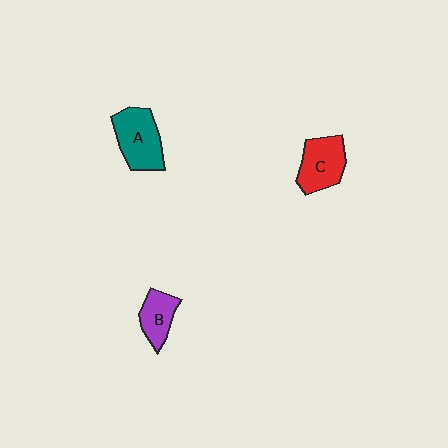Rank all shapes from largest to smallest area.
From largest to smallest: A (teal), C (red), B (purple).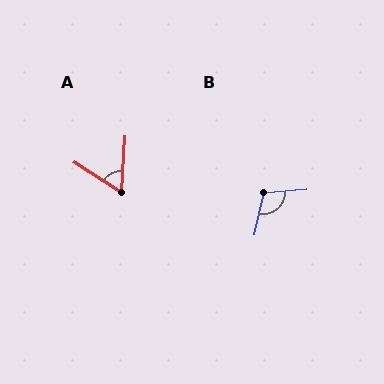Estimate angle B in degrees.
Approximately 107 degrees.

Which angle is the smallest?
A, at approximately 61 degrees.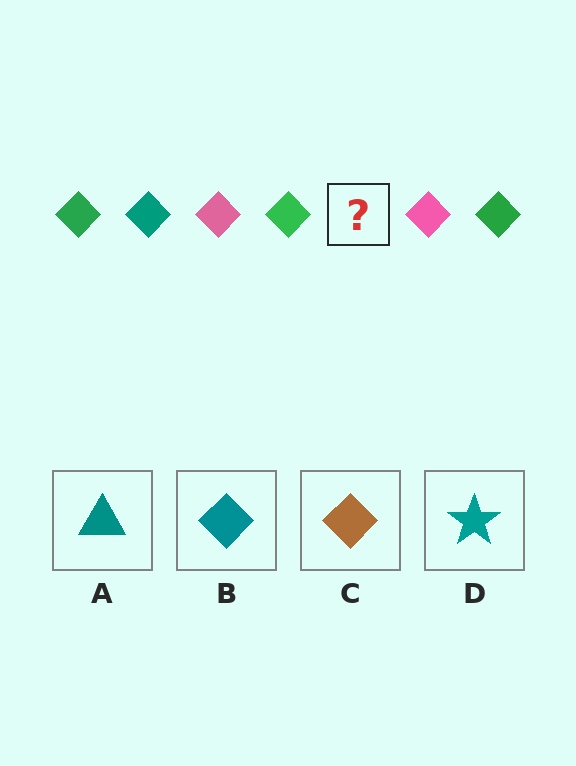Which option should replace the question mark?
Option B.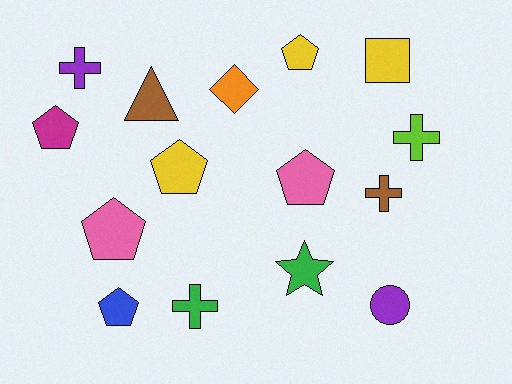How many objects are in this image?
There are 15 objects.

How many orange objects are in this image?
There is 1 orange object.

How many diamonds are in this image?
There is 1 diamond.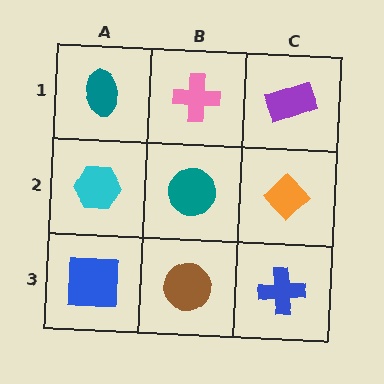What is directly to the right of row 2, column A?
A teal circle.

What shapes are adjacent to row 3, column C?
An orange diamond (row 2, column C), a brown circle (row 3, column B).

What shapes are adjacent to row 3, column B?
A teal circle (row 2, column B), a blue square (row 3, column A), a blue cross (row 3, column C).